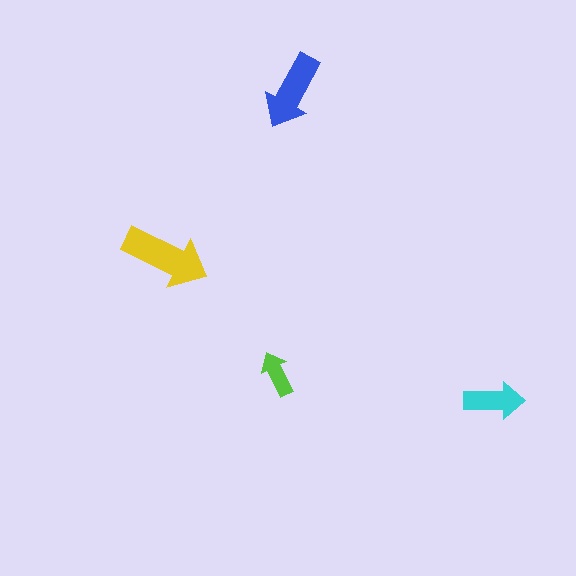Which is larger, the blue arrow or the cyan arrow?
The blue one.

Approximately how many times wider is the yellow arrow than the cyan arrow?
About 1.5 times wider.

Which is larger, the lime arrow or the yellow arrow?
The yellow one.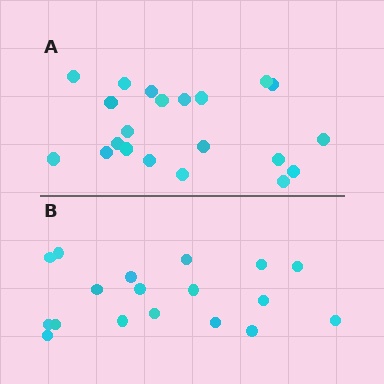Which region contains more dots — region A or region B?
Region A (the top region) has more dots.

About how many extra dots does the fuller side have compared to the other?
Region A has just a few more — roughly 2 or 3 more dots than region B.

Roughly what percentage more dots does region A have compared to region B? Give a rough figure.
About 15% more.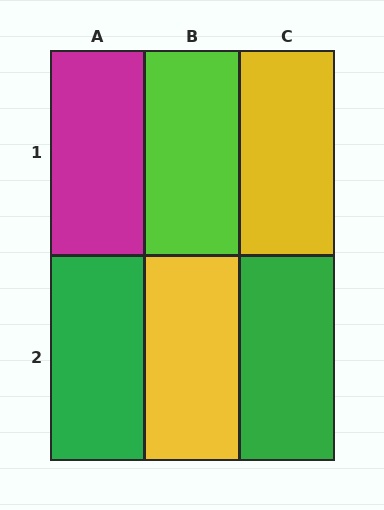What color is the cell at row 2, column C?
Green.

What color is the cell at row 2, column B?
Yellow.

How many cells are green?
2 cells are green.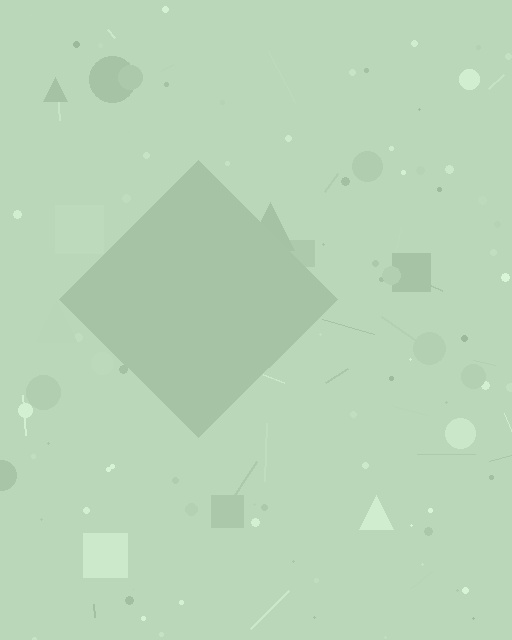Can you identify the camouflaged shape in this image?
The camouflaged shape is a diamond.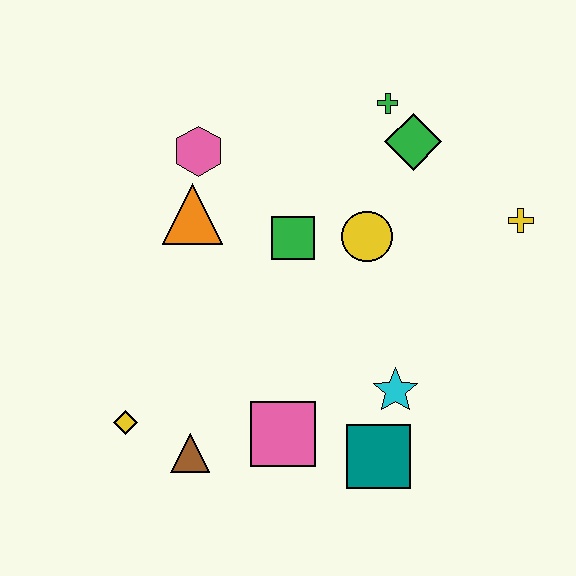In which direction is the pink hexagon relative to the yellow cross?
The pink hexagon is to the left of the yellow cross.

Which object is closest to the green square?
The yellow circle is closest to the green square.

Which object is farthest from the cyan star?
The pink hexagon is farthest from the cyan star.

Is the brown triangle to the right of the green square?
No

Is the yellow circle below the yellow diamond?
No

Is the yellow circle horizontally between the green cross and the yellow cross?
No